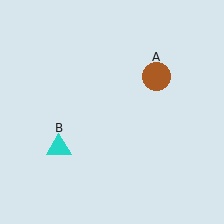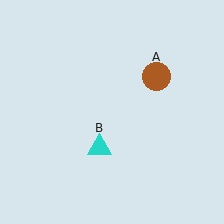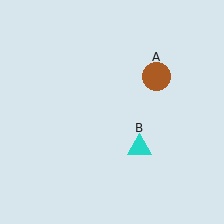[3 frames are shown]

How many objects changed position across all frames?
1 object changed position: cyan triangle (object B).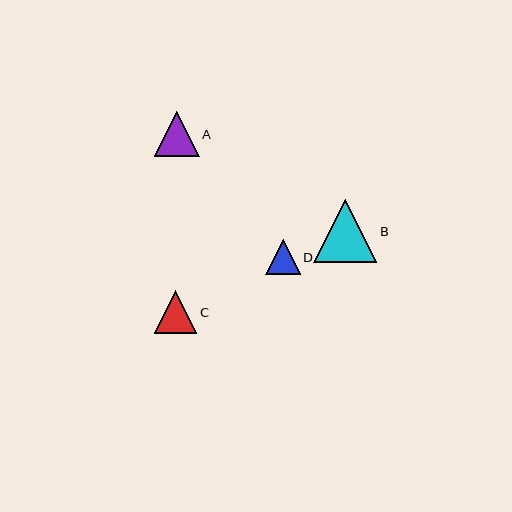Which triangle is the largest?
Triangle B is the largest with a size of approximately 63 pixels.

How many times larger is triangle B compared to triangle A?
Triangle B is approximately 1.4 times the size of triangle A.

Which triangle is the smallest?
Triangle D is the smallest with a size of approximately 35 pixels.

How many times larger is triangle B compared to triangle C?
Triangle B is approximately 1.5 times the size of triangle C.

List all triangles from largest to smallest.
From largest to smallest: B, A, C, D.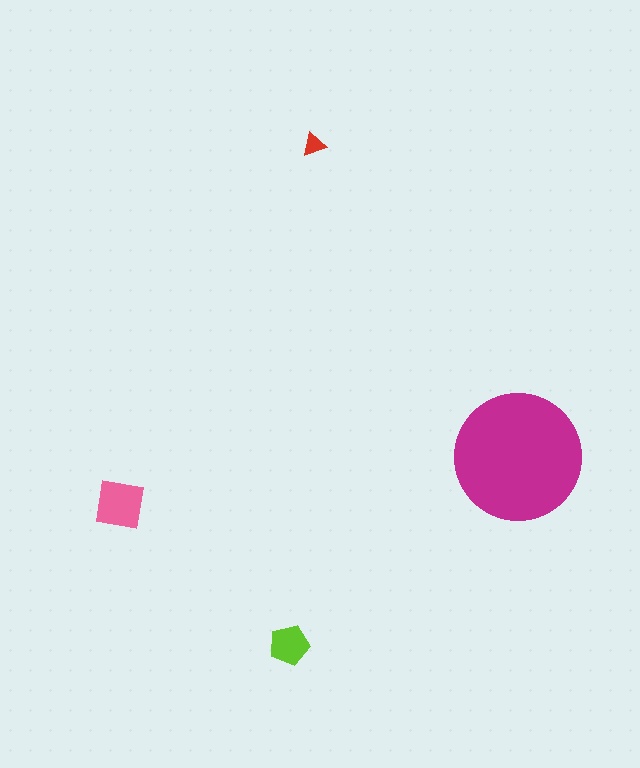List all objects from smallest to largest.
The red triangle, the lime pentagon, the pink square, the magenta circle.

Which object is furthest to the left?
The pink square is leftmost.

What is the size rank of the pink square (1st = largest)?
2nd.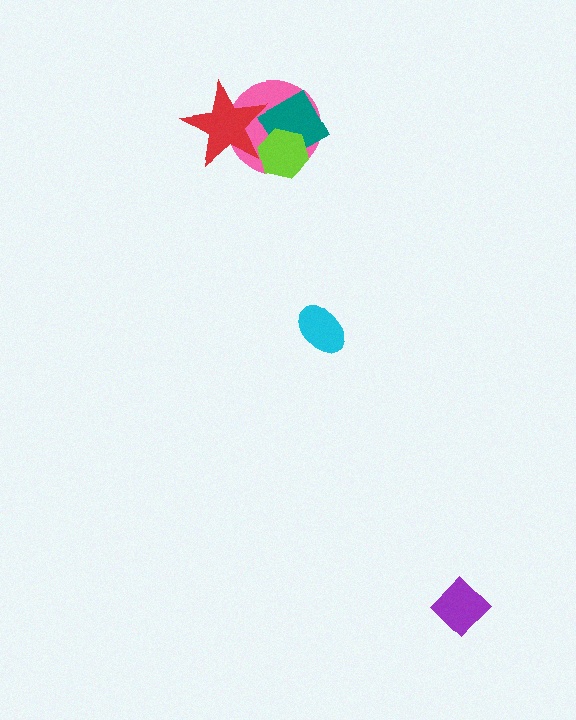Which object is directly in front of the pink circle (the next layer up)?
The teal square is directly in front of the pink circle.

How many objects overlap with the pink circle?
3 objects overlap with the pink circle.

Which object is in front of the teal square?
The lime hexagon is in front of the teal square.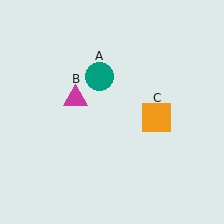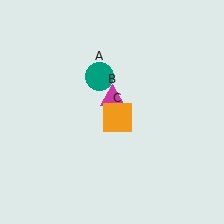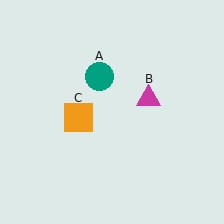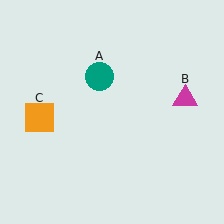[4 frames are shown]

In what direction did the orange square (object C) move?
The orange square (object C) moved left.